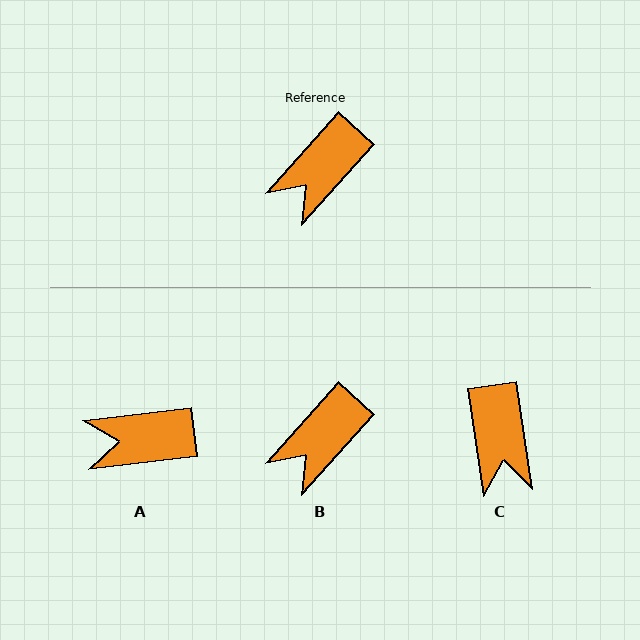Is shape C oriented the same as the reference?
No, it is off by about 50 degrees.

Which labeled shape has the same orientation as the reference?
B.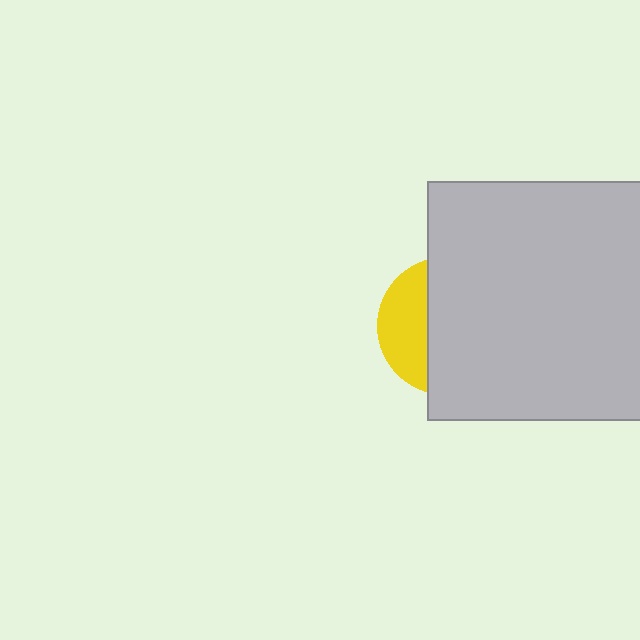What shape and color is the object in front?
The object in front is a light gray rectangle.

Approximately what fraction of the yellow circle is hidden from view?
Roughly 67% of the yellow circle is hidden behind the light gray rectangle.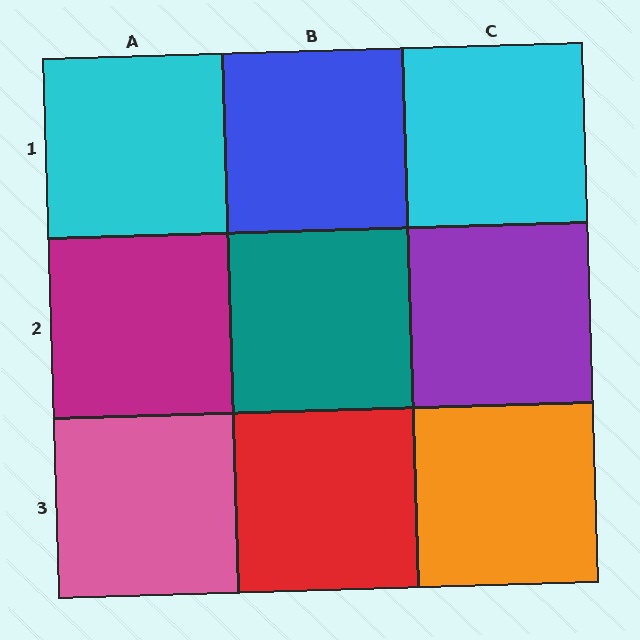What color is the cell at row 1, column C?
Cyan.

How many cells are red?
1 cell is red.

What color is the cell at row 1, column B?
Blue.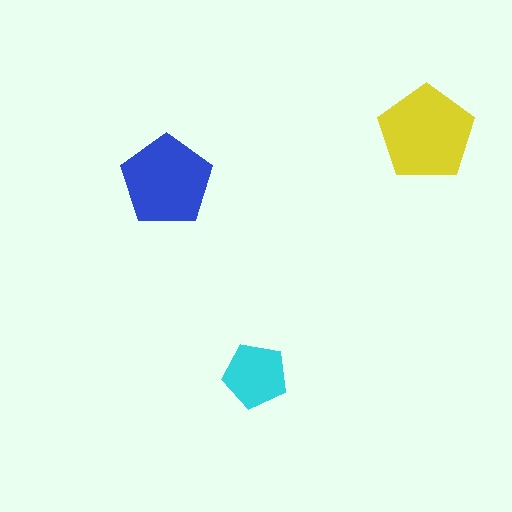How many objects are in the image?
There are 3 objects in the image.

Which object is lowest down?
The cyan pentagon is bottommost.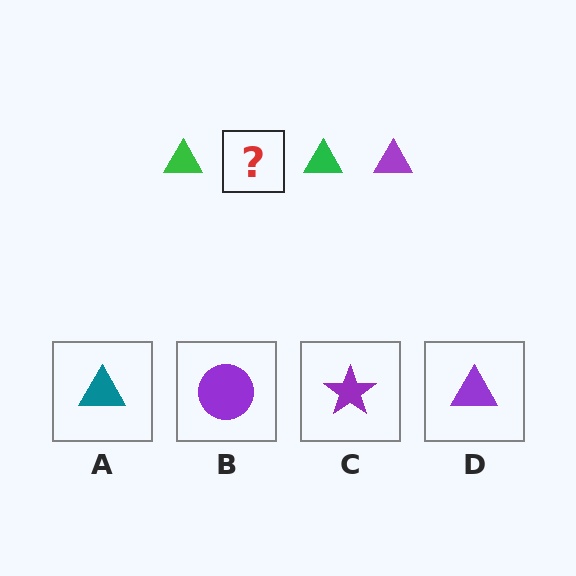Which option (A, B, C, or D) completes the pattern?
D.